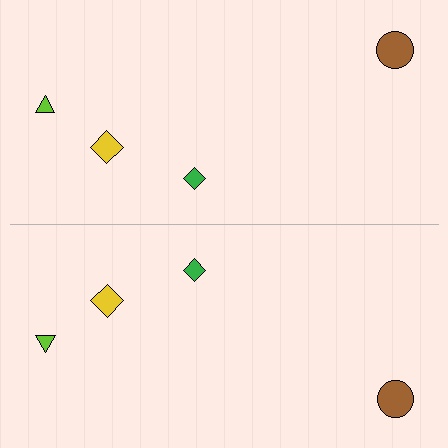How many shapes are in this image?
There are 8 shapes in this image.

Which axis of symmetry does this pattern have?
The pattern has a horizontal axis of symmetry running through the center of the image.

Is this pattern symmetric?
Yes, this pattern has bilateral (reflection) symmetry.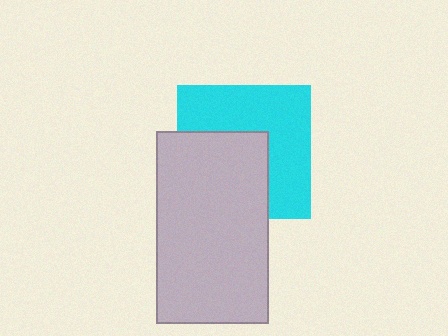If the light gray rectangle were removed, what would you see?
You would see the complete cyan square.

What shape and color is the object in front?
The object in front is a light gray rectangle.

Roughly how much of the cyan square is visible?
About half of it is visible (roughly 55%).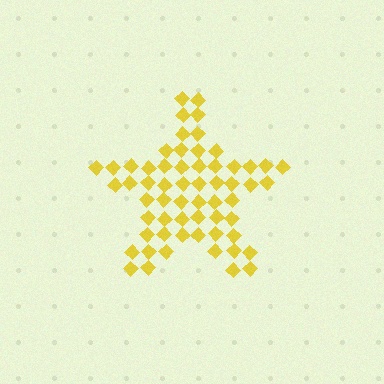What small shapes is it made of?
It is made of small diamonds.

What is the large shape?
The large shape is a star.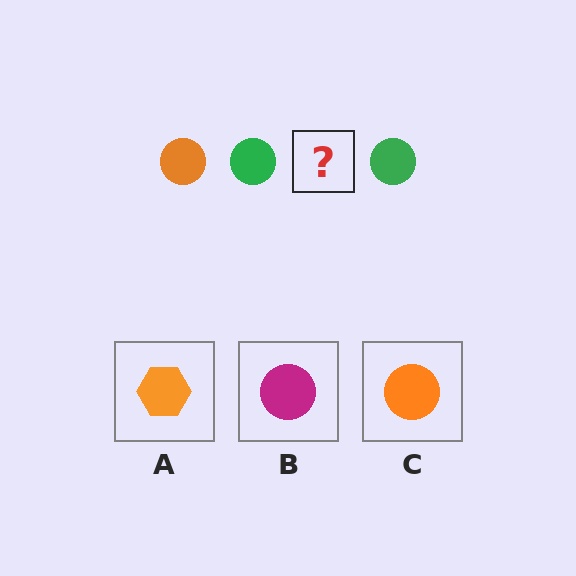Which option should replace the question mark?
Option C.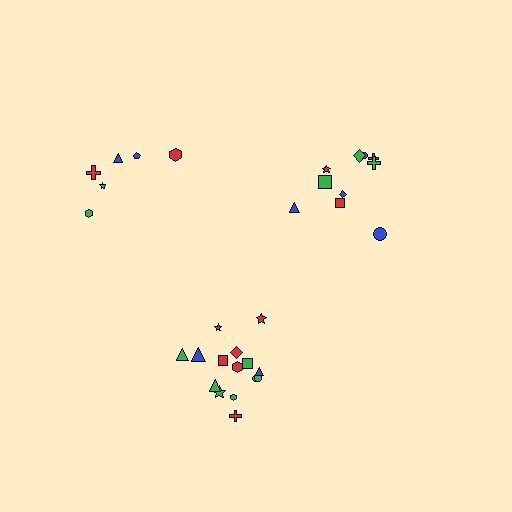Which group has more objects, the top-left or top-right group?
The top-right group.